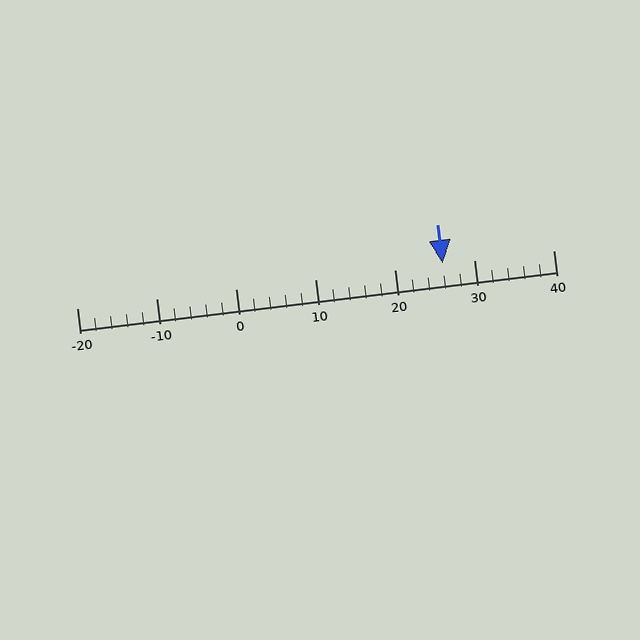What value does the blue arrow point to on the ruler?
The blue arrow points to approximately 26.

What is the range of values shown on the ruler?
The ruler shows values from -20 to 40.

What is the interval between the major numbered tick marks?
The major tick marks are spaced 10 units apart.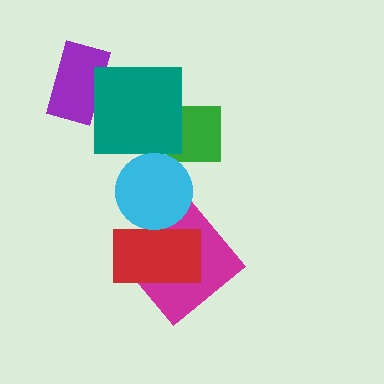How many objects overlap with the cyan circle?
2 objects overlap with the cyan circle.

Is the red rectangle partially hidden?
Yes, it is partially covered by another shape.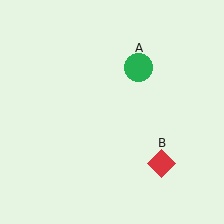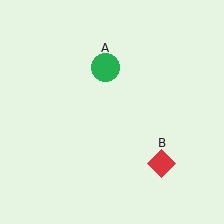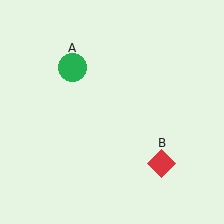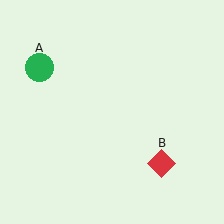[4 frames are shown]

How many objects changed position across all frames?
1 object changed position: green circle (object A).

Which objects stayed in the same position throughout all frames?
Red diamond (object B) remained stationary.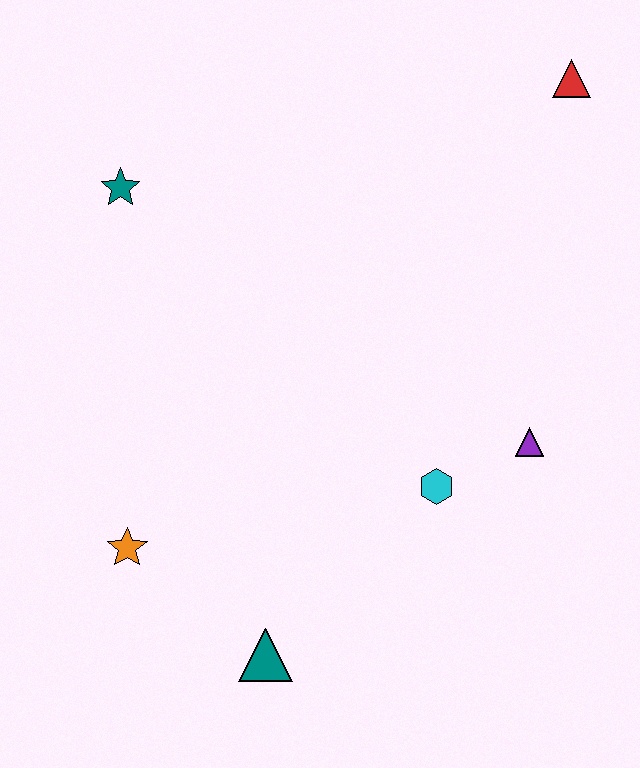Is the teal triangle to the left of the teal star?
No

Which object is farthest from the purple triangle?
The teal star is farthest from the purple triangle.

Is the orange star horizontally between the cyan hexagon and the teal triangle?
No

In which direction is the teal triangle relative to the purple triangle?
The teal triangle is to the left of the purple triangle.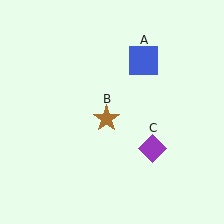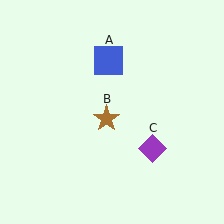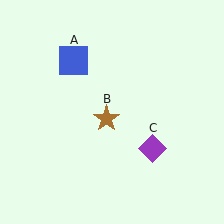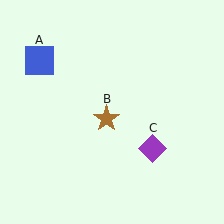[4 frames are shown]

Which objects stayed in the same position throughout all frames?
Brown star (object B) and purple diamond (object C) remained stationary.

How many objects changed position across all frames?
1 object changed position: blue square (object A).